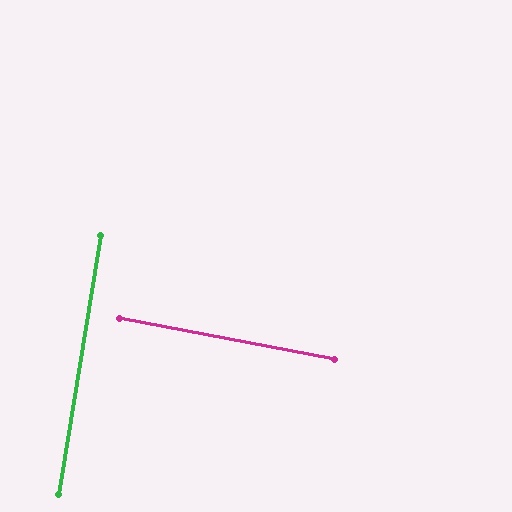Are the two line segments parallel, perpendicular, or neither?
Perpendicular — they meet at approximately 88°.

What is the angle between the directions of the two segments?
Approximately 88 degrees.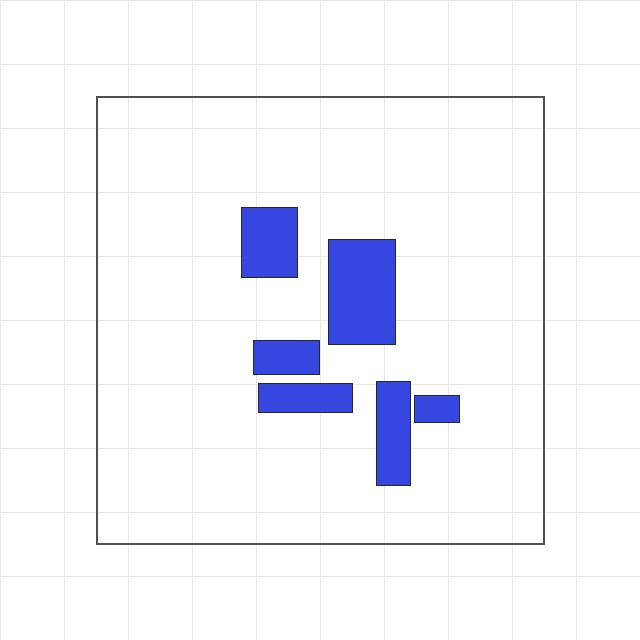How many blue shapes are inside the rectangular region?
6.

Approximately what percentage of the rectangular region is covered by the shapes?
Approximately 10%.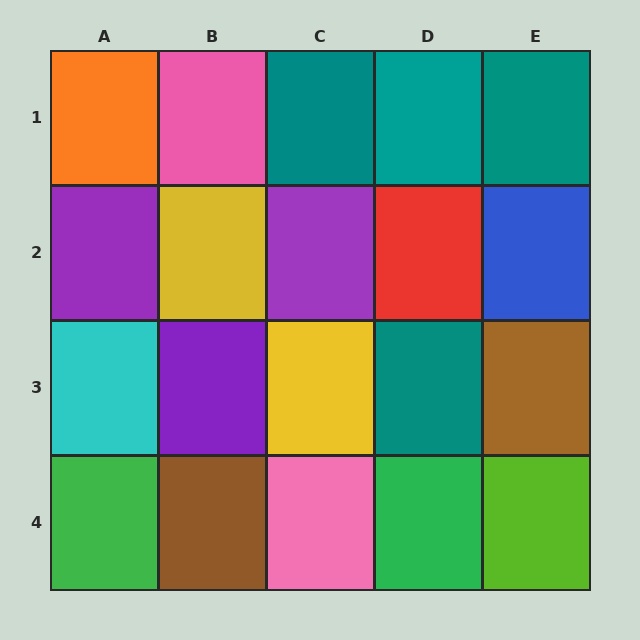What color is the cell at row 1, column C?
Teal.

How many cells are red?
1 cell is red.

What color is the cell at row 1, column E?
Teal.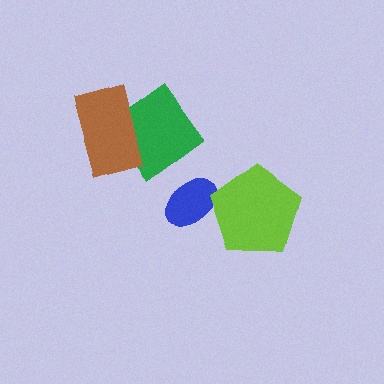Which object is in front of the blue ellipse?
The lime pentagon is in front of the blue ellipse.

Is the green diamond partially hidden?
Yes, it is partially covered by another shape.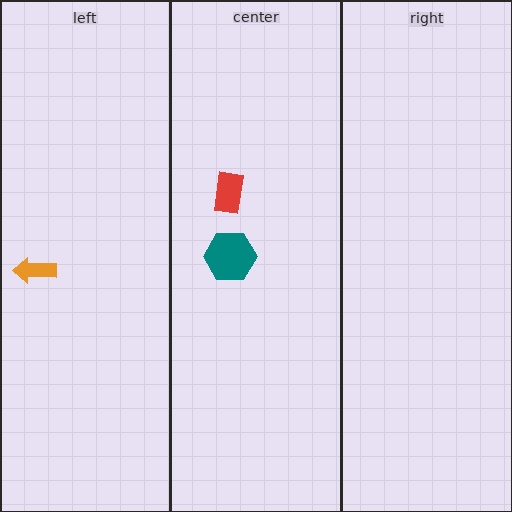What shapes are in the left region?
The orange arrow.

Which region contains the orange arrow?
The left region.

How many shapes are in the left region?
1.